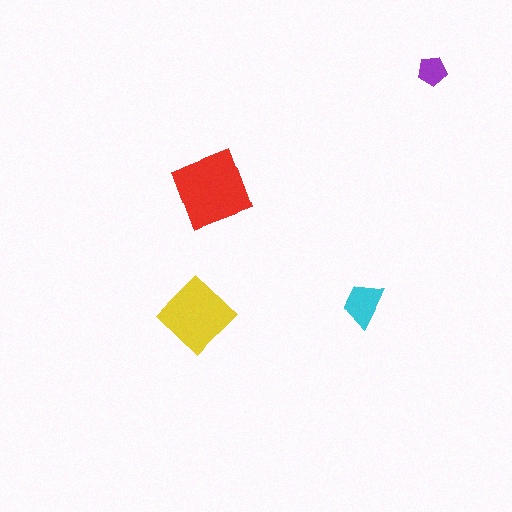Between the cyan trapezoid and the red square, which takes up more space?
The red square.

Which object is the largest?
The red square.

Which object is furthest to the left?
The yellow diamond is leftmost.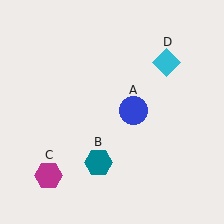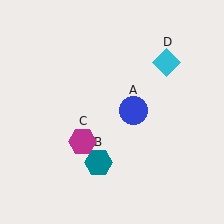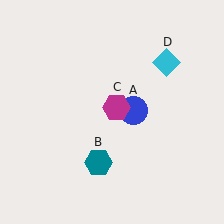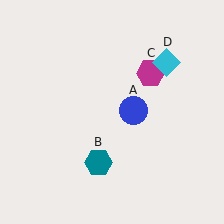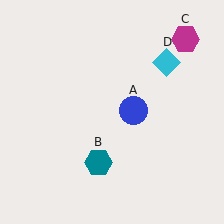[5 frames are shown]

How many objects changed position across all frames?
1 object changed position: magenta hexagon (object C).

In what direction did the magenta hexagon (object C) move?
The magenta hexagon (object C) moved up and to the right.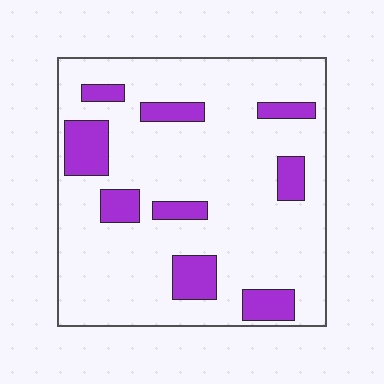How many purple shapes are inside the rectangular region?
9.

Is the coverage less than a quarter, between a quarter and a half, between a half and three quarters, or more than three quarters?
Less than a quarter.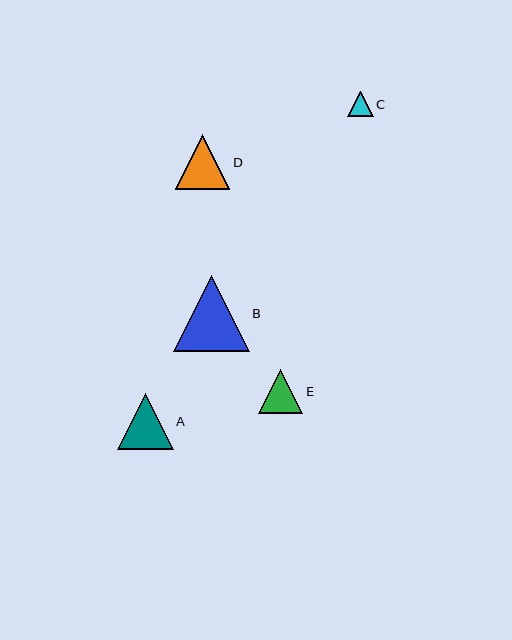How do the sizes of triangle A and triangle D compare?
Triangle A and triangle D are approximately the same size.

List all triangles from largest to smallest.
From largest to smallest: B, A, D, E, C.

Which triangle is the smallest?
Triangle C is the smallest with a size of approximately 25 pixels.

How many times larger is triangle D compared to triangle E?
Triangle D is approximately 1.3 times the size of triangle E.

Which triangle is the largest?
Triangle B is the largest with a size of approximately 76 pixels.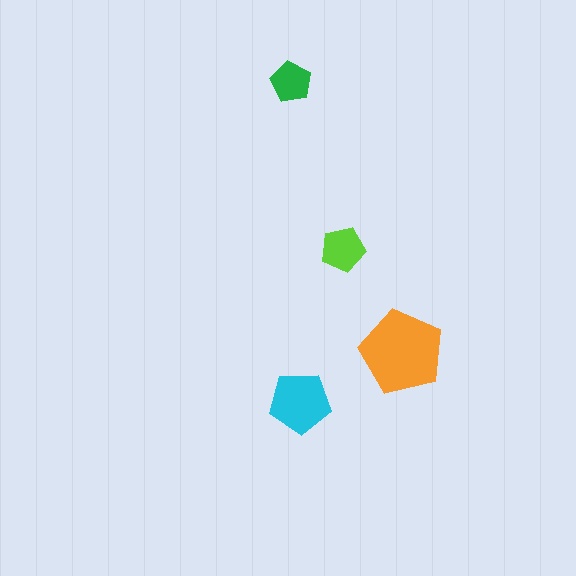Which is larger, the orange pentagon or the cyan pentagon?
The orange one.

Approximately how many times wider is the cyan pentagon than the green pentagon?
About 1.5 times wider.